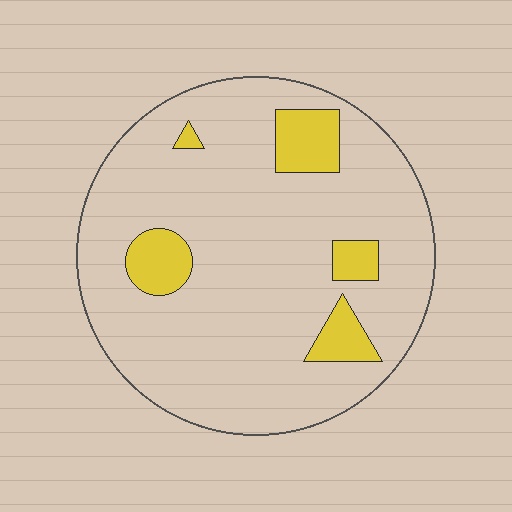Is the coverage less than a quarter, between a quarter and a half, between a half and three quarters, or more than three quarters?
Less than a quarter.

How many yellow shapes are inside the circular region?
5.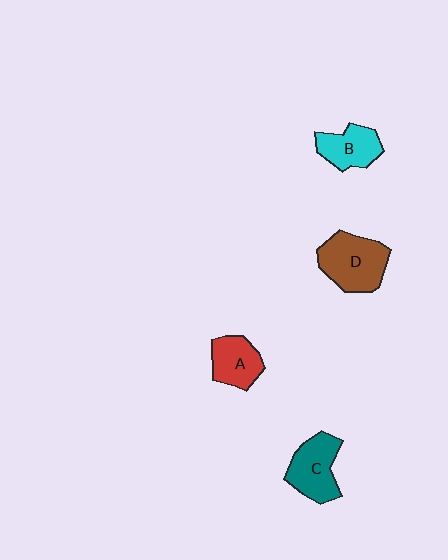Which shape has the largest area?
Shape D (brown).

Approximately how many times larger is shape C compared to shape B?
Approximately 1.2 times.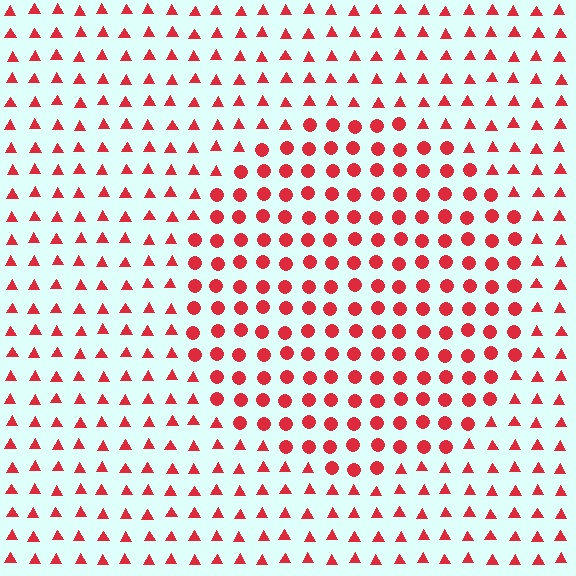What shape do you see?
I see a circle.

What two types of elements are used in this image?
The image uses circles inside the circle region and triangles outside it.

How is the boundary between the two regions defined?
The boundary is defined by a change in element shape: circles inside vs. triangles outside. All elements share the same color and spacing.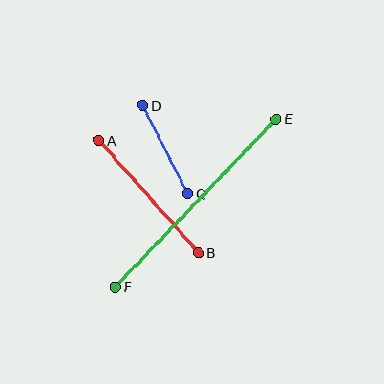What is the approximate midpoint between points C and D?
The midpoint is at approximately (165, 150) pixels.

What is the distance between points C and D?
The distance is approximately 99 pixels.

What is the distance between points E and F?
The distance is approximately 232 pixels.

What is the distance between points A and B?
The distance is approximately 150 pixels.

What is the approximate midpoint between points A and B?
The midpoint is at approximately (149, 197) pixels.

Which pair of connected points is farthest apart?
Points E and F are farthest apart.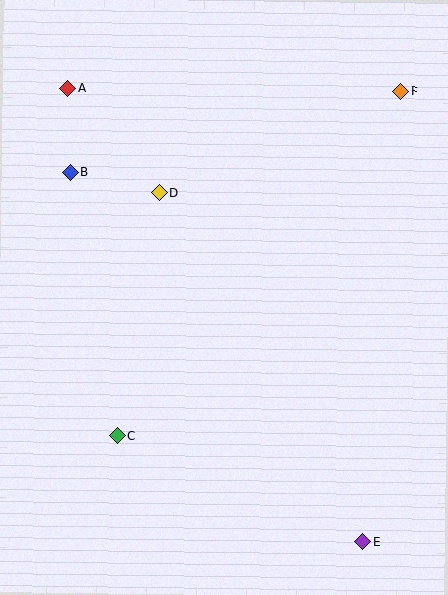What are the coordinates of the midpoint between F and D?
The midpoint between F and D is at (280, 142).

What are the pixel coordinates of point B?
Point B is at (70, 172).